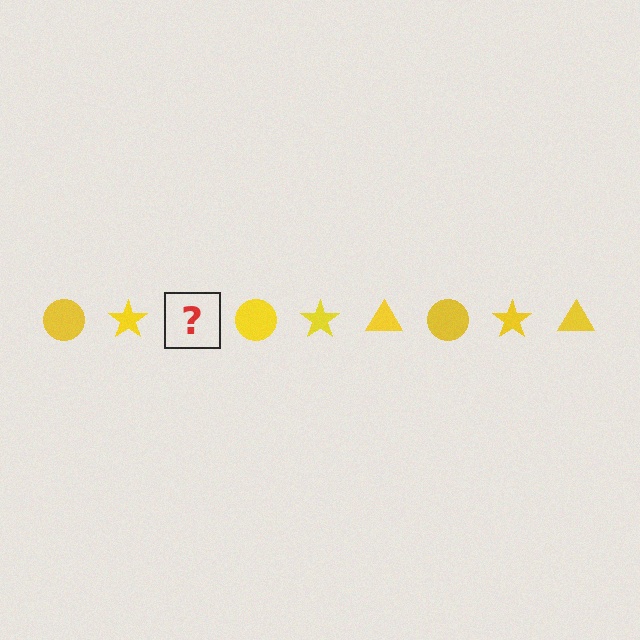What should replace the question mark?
The question mark should be replaced with a yellow triangle.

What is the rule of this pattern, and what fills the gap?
The rule is that the pattern cycles through circle, star, triangle shapes in yellow. The gap should be filled with a yellow triangle.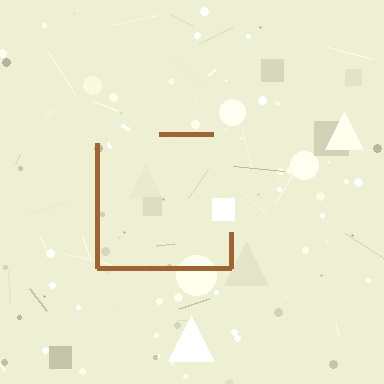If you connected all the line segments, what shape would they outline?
They would outline a square.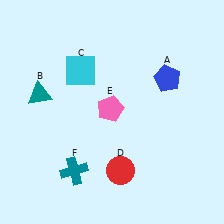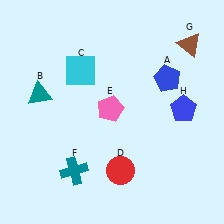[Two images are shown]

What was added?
A brown triangle (G), a blue pentagon (H) were added in Image 2.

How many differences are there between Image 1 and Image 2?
There are 2 differences between the two images.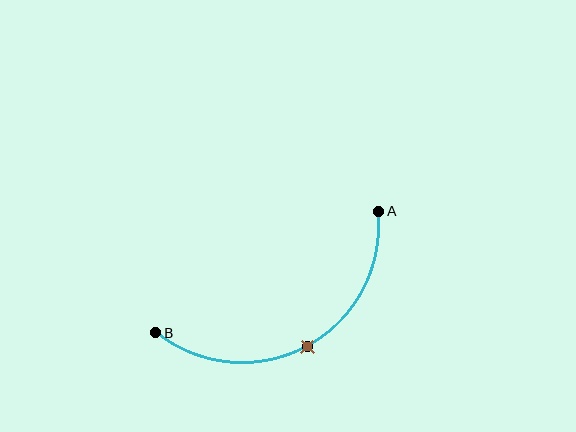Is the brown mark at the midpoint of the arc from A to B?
Yes. The brown mark lies on the arc at equal arc-length from both A and B — it is the arc midpoint.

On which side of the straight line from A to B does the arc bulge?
The arc bulges below the straight line connecting A and B.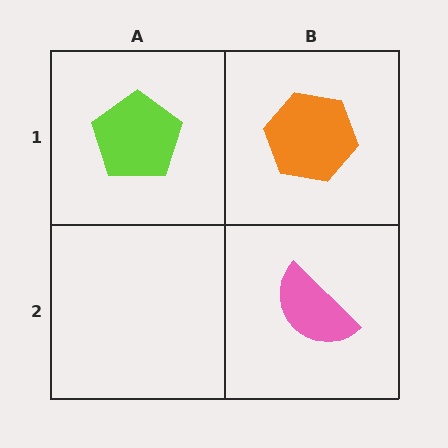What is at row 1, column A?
A lime pentagon.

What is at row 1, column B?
An orange hexagon.